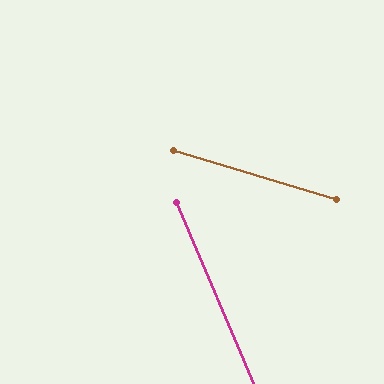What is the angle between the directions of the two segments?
Approximately 50 degrees.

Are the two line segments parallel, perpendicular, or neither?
Neither parallel nor perpendicular — they differ by about 50°.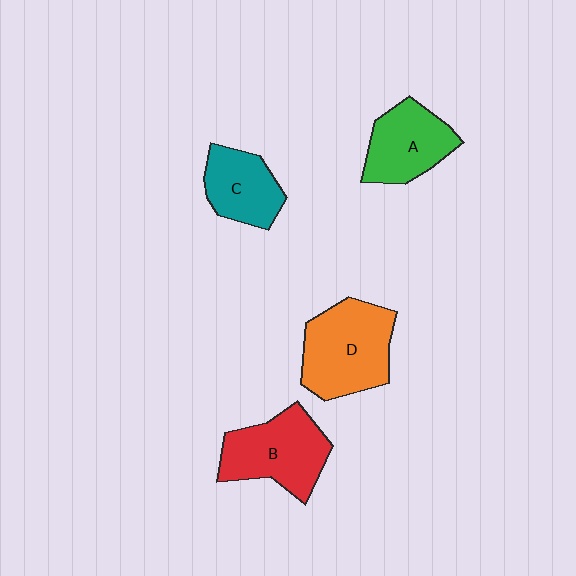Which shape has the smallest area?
Shape C (teal).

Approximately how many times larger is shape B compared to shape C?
Approximately 1.4 times.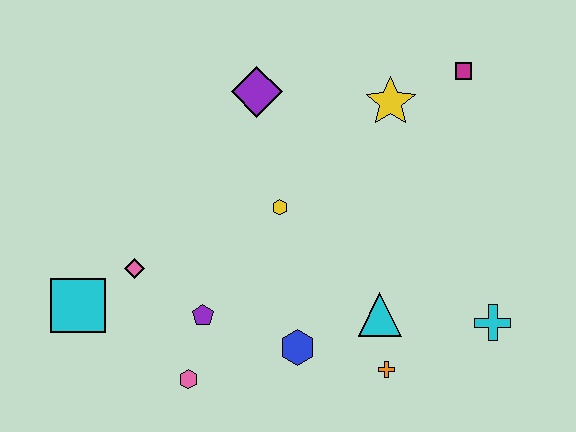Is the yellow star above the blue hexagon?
Yes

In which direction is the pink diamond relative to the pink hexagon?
The pink diamond is above the pink hexagon.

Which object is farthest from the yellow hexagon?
The cyan cross is farthest from the yellow hexagon.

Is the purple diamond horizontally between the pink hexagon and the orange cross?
Yes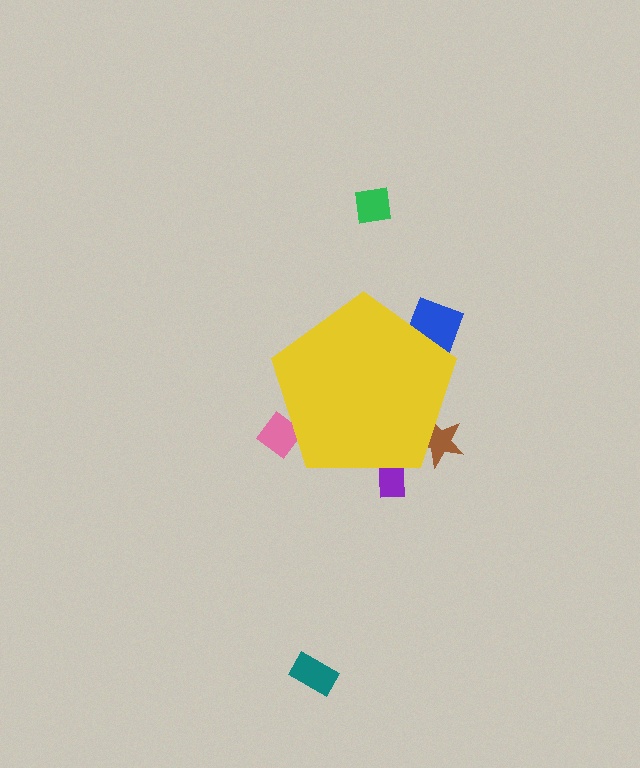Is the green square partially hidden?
No, the green square is fully visible.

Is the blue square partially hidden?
Yes, the blue square is partially hidden behind the yellow pentagon.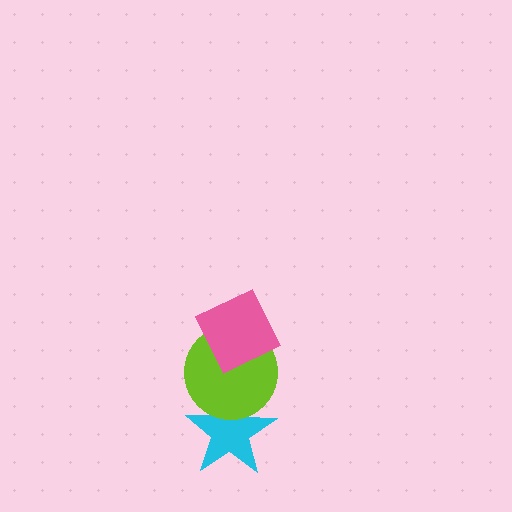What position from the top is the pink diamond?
The pink diamond is 1st from the top.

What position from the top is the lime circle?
The lime circle is 2nd from the top.